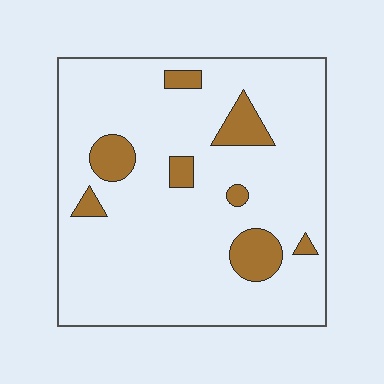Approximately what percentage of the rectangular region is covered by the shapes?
Approximately 10%.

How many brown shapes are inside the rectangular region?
8.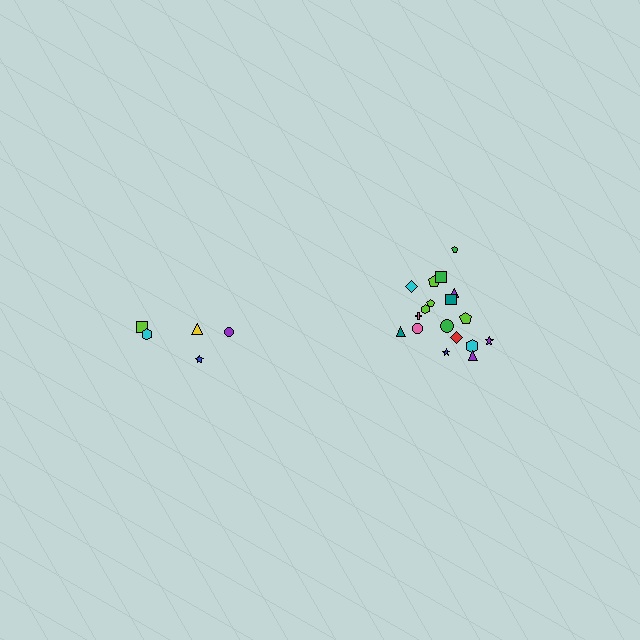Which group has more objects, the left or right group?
The right group.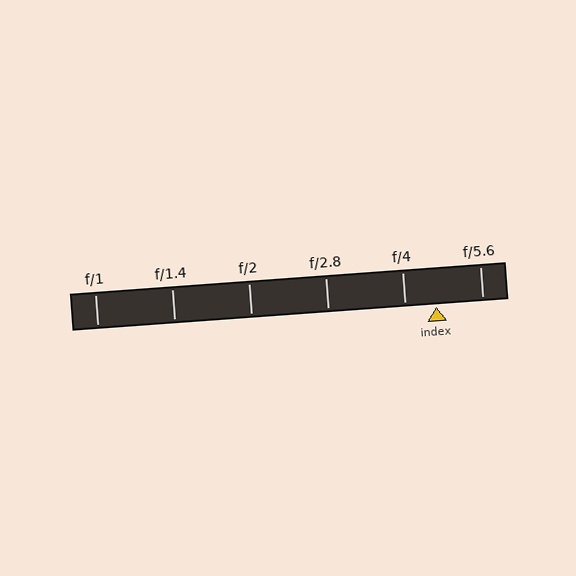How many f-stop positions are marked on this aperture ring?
There are 6 f-stop positions marked.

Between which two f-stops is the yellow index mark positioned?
The index mark is between f/4 and f/5.6.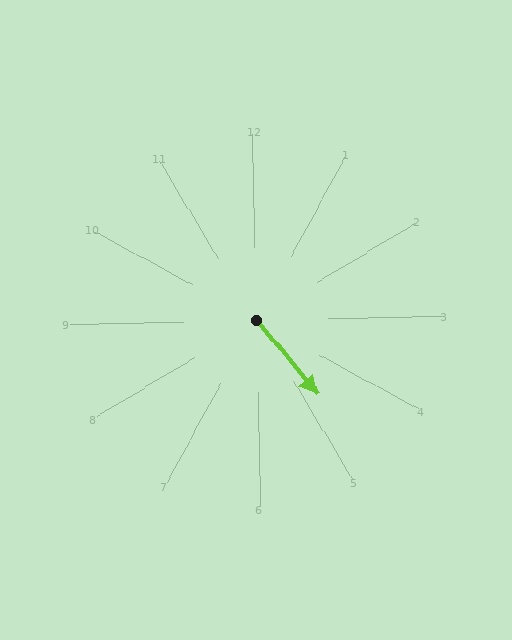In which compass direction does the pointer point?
Southeast.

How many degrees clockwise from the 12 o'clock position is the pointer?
Approximately 142 degrees.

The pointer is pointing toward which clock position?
Roughly 5 o'clock.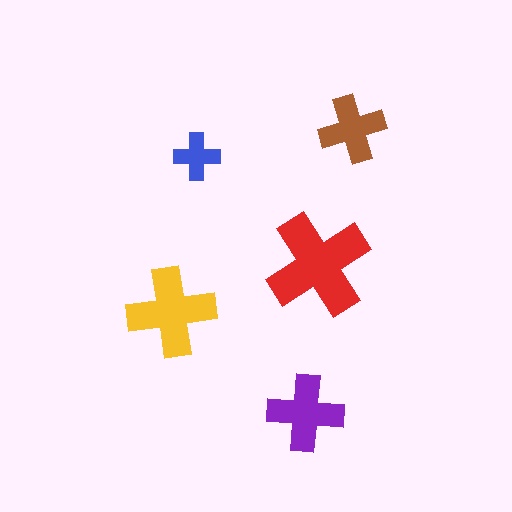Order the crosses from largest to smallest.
the red one, the yellow one, the purple one, the brown one, the blue one.